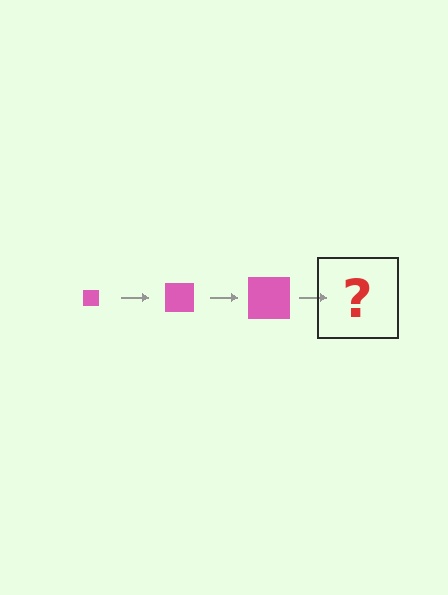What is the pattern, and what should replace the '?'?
The pattern is that the square gets progressively larger each step. The '?' should be a pink square, larger than the previous one.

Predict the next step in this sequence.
The next step is a pink square, larger than the previous one.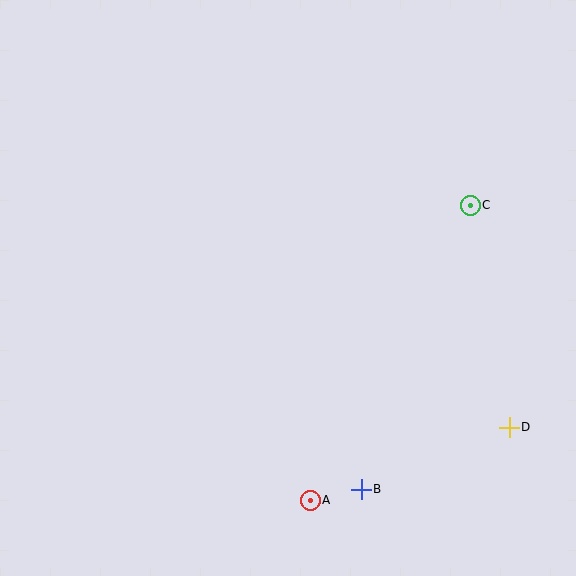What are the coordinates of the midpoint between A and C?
The midpoint between A and C is at (390, 353).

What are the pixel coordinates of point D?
Point D is at (509, 427).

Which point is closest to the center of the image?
Point C at (470, 205) is closest to the center.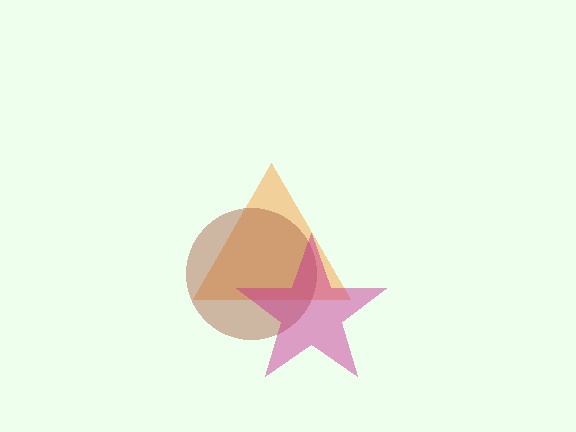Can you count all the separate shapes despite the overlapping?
Yes, there are 3 separate shapes.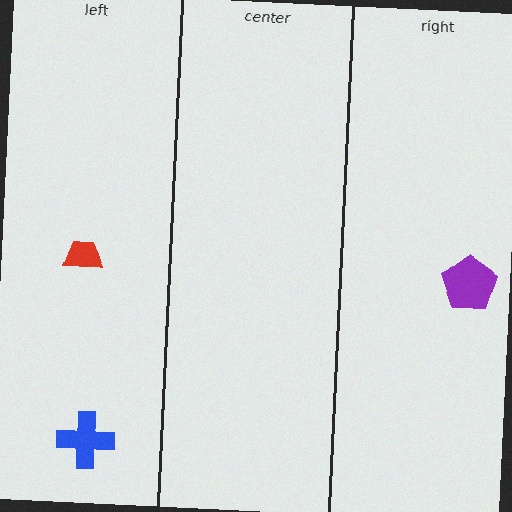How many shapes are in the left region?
2.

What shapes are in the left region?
The blue cross, the red trapezoid.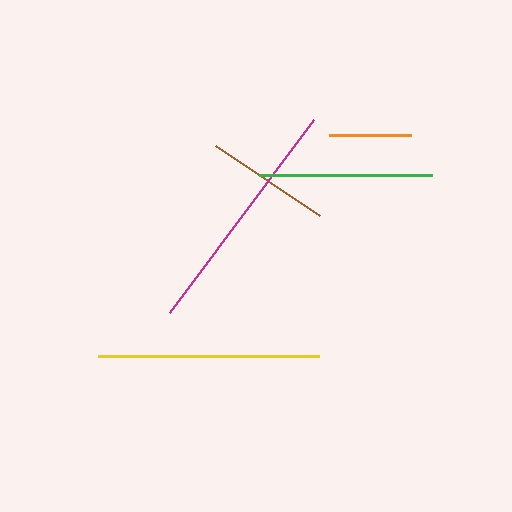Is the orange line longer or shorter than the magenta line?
The magenta line is longer than the orange line.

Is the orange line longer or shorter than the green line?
The green line is longer than the orange line.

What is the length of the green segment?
The green segment is approximately 173 pixels long.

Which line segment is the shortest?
The orange line is the shortest at approximately 82 pixels.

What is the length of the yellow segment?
The yellow segment is approximately 221 pixels long.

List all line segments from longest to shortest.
From longest to shortest: magenta, yellow, green, brown, orange.